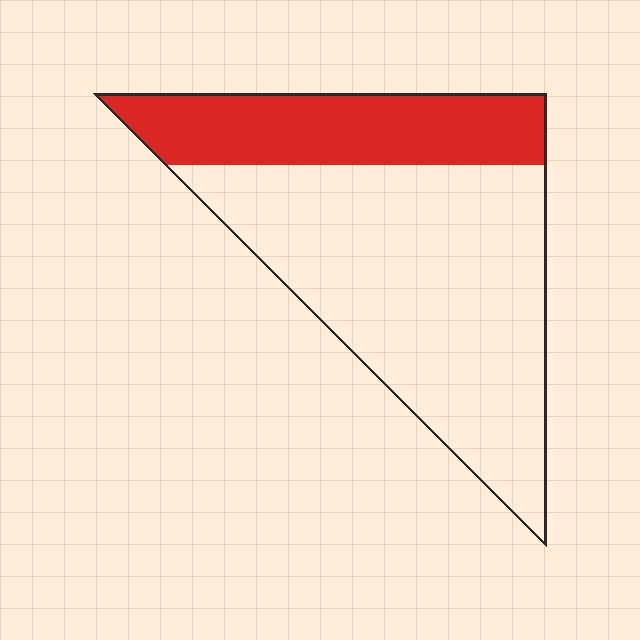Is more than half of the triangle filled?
No.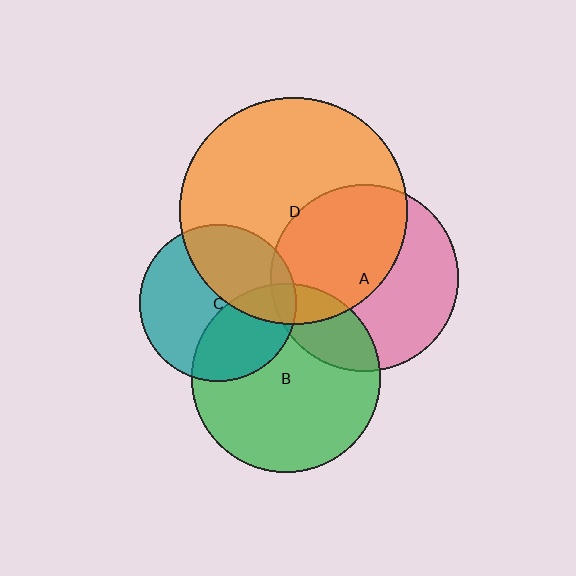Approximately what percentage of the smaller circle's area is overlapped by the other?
Approximately 35%.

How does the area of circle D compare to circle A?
Approximately 1.5 times.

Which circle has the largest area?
Circle D (orange).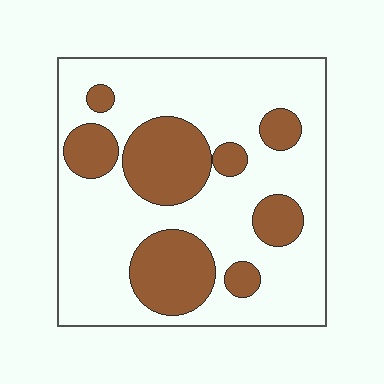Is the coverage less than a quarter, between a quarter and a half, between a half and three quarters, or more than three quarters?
Between a quarter and a half.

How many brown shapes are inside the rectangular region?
8.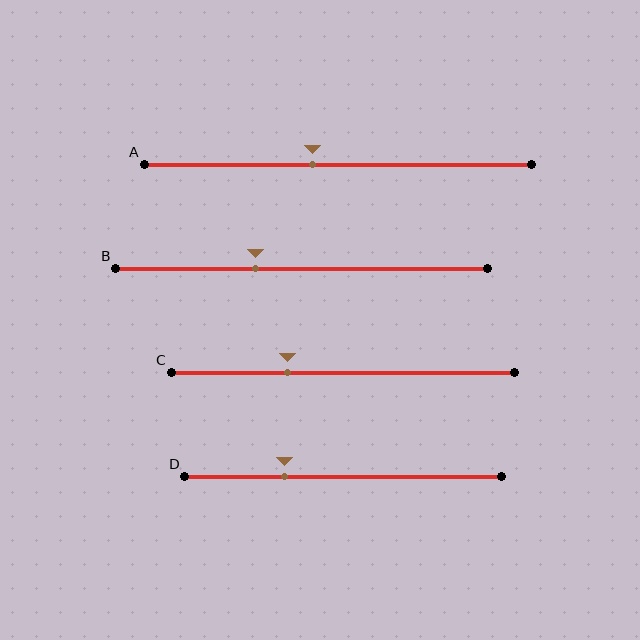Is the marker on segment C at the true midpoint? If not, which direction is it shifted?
No, the marker on segment C is shifted to the left by about 16% of the segment length.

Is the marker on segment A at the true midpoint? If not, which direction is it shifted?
No, the marker on segment A is shifted to the left by about 7% of the segment length.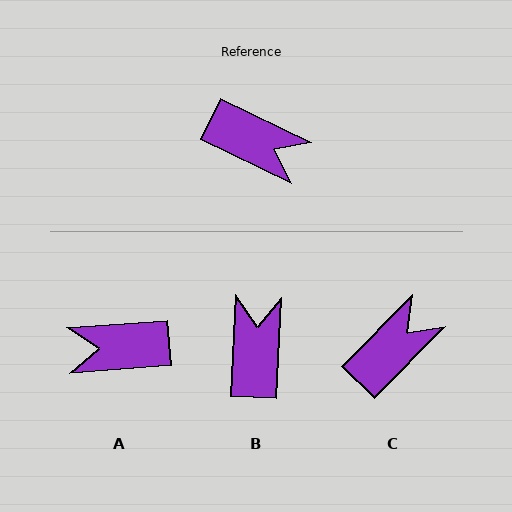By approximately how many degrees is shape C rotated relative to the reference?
Approximately 71 degrees counter-clockwise.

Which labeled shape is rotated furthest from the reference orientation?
A, about 150 degrees away.